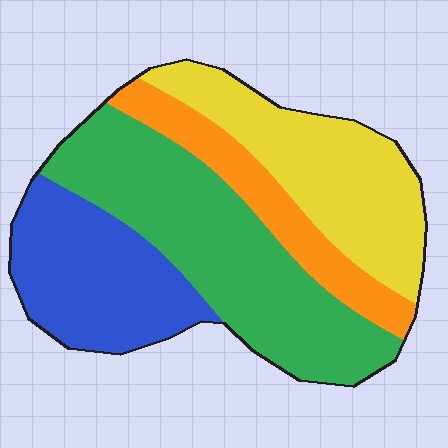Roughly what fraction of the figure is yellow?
Yellow takes up about one quarter (1/4) of the figure.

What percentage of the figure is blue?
Blue covers around 25% of the figure.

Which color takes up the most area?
Green, at roughly 35%.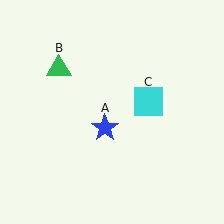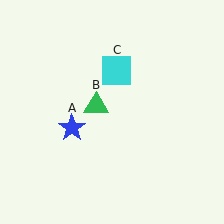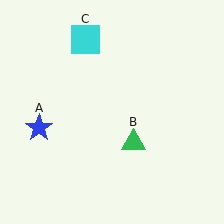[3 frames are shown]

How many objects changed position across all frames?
3 objects changed position: blue star (object A), green triangle (object B), cyan square (object C).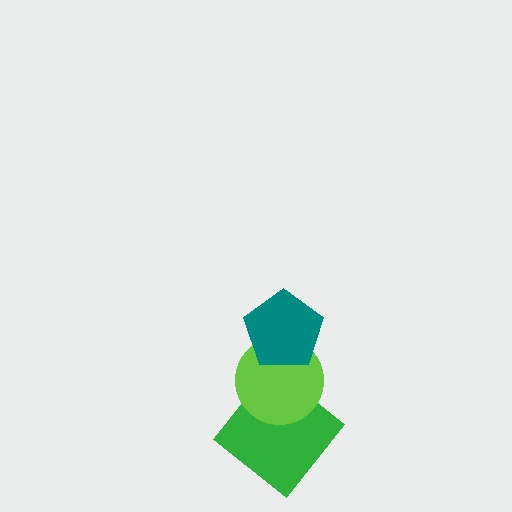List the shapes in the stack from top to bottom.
From top to bottom: the teal pentagon, the lime circle, the green diamond.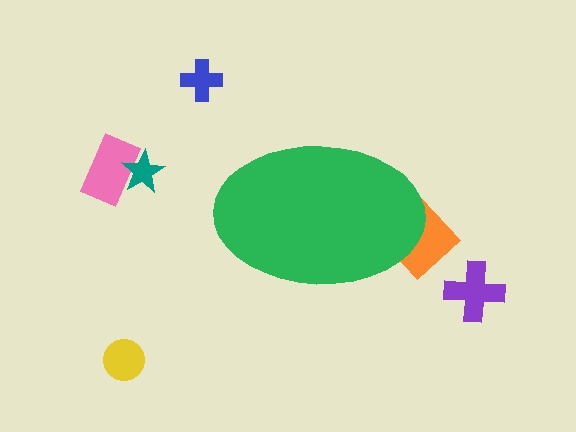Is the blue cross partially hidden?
No, the blue cross is fully visible.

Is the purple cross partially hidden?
No, the purple cross is fully visible.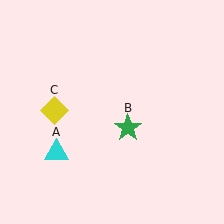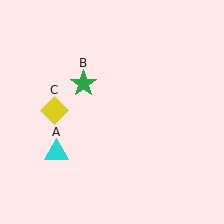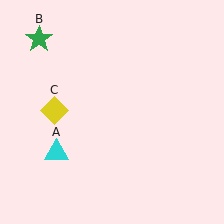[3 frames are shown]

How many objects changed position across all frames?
1 object changed position: green star (object B).